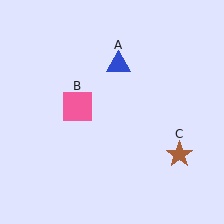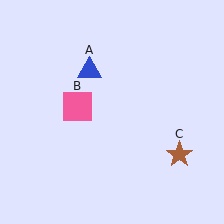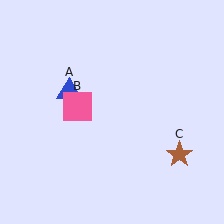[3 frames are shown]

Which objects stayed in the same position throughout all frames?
Pink square (object B) and brown star (object C) remained stationary.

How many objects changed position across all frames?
1 object changed position: blue triangle (object A).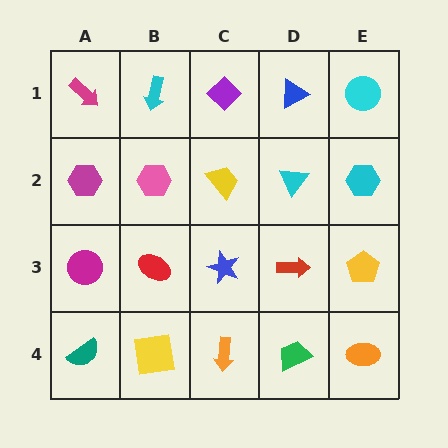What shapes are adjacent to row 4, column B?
A red ellipse (row 3, column B), a teal semicircle (row 4, column A), an orange arrow (row 4, column C).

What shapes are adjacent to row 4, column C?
A blue star (row 3, column C), a yellow square (row 4, column B), a green trapezoid (row 4, column D).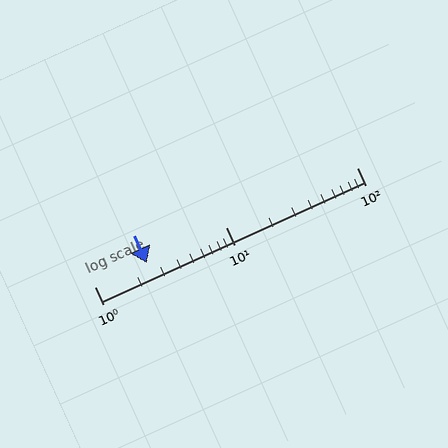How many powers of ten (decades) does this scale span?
The scale spans 2 decades, from 1 to 100.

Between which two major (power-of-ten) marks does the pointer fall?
The pointer is between 1 and 10.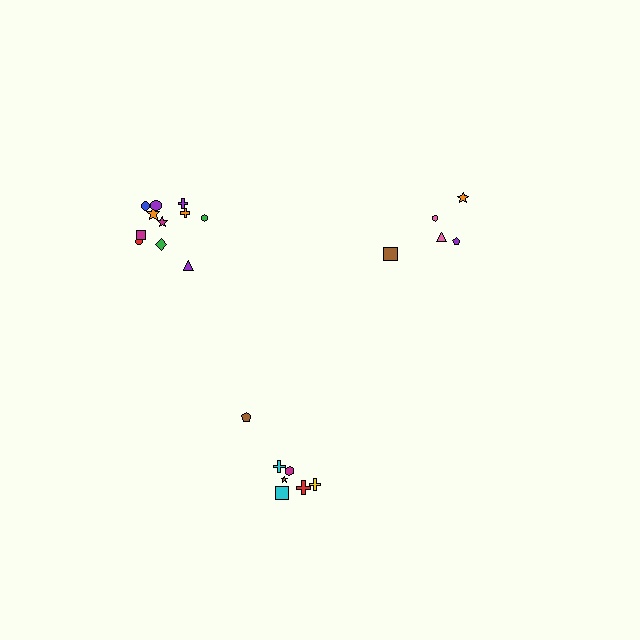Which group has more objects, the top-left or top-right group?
The top-left group.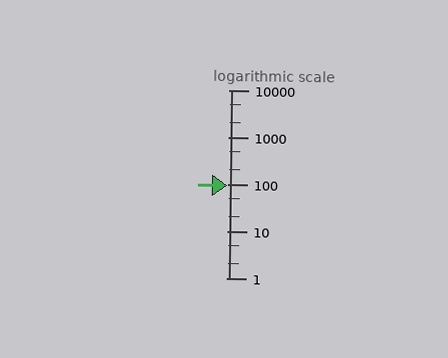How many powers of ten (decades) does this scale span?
The scale spans 4 decades, from 1 to 10000.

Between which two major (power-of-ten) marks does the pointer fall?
The pointer is between 10 and 100.